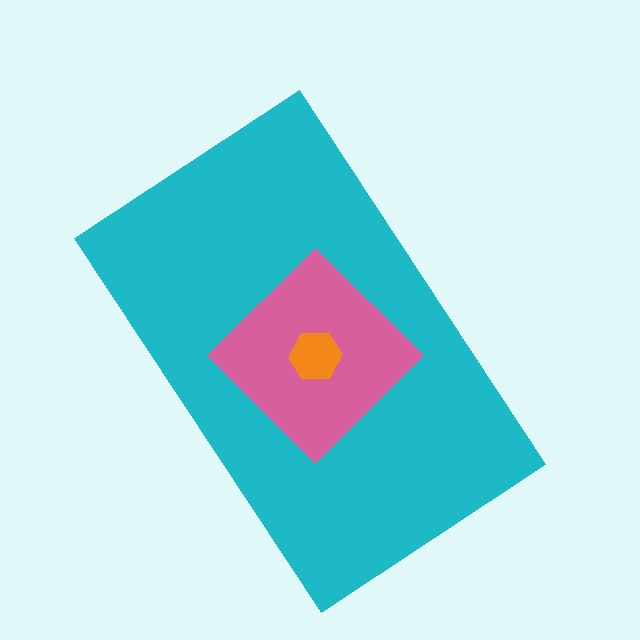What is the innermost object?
The orange hexagon.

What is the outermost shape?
The cyan rectangle.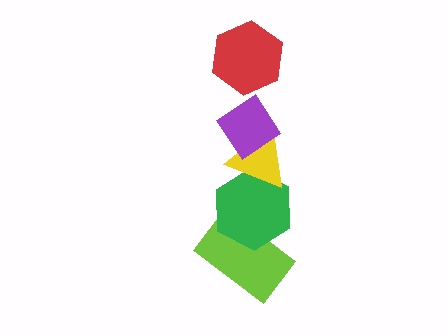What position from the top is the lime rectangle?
The lime rectangle is 5th from the top.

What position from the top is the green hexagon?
The green hexagon is 4th from the top.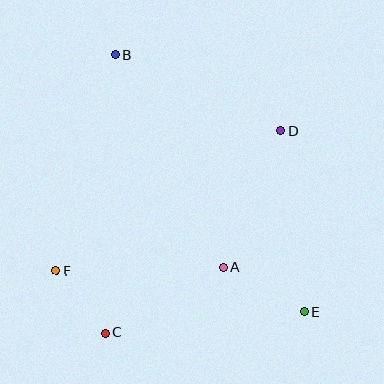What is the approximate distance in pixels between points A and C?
The distance between A and C is approximately 136 pixels.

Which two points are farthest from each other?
Points B and E are farthest from each other.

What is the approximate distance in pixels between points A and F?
The distance between A and F is approximately 168 pixels.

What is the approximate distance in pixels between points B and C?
The distance between B and C is approximately 278 pixels.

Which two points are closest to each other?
Points C and F are closest to each other.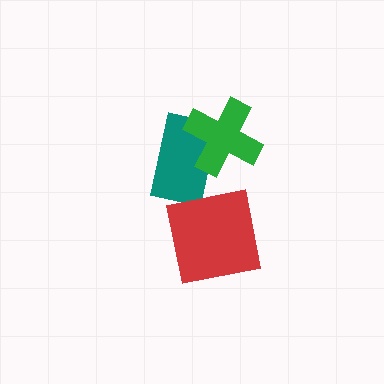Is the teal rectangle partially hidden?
Yes, it is partially covered by another shape.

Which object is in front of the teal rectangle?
The green cross is in front of the teal rectangle.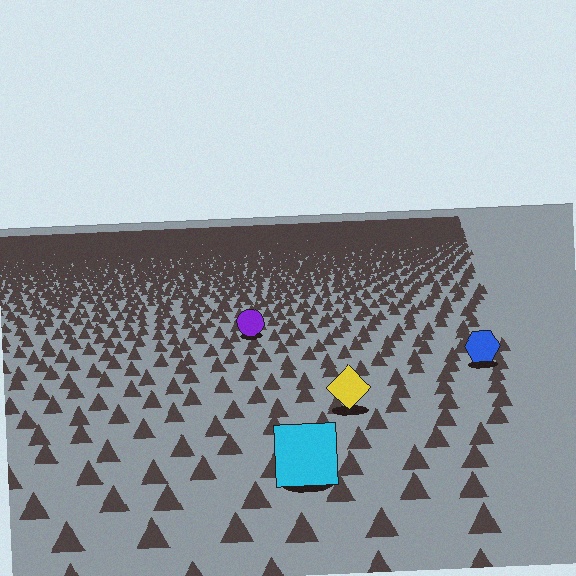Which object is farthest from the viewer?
The purple circle is farthest from the viewer. It appears smaller and the ground texture around it is denser.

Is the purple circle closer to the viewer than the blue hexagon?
No. The blue hexagon is closer — you can tell from the texture gradient: the ground texture is coarser near it.